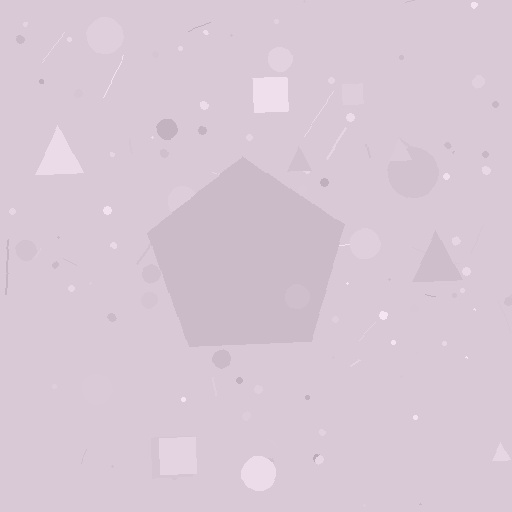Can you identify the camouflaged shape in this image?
The camouflaged shape is a pentagon.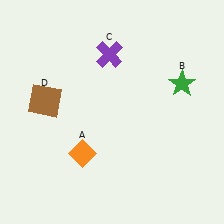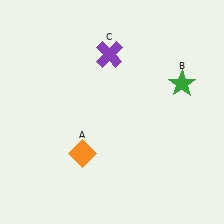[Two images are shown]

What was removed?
The brown square (D) was removed in Image 2.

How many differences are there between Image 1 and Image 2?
There is 1 difference between the two images.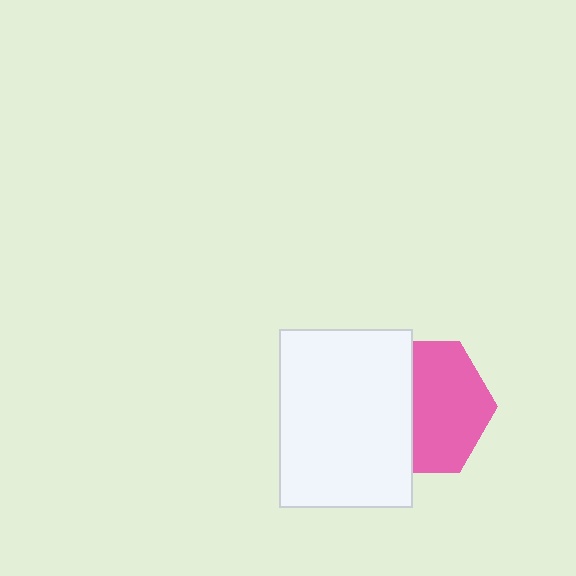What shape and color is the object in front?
The object in front is a white rectangle.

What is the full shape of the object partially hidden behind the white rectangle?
The partially hidden object is a pink hexagon.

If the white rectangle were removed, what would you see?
You would see the complete pink hexagon.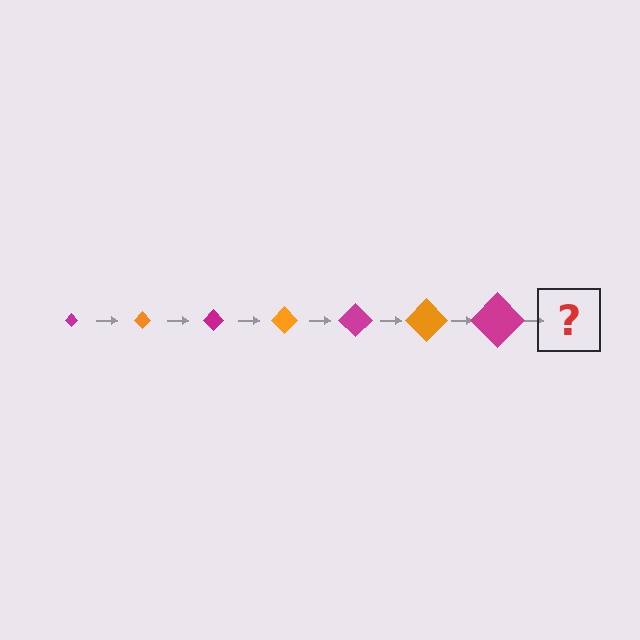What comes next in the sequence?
The next element should be an orange diamond, larger than the previous one.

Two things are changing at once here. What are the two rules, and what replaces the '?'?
The two rules are that the diamond grows larger each step and the color cycles through magenta and orange. The '?' should be an orange diamond, larger than the previous one.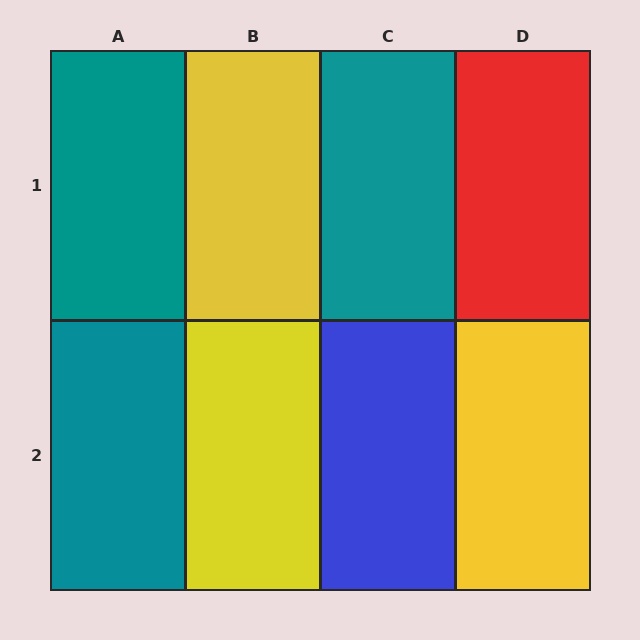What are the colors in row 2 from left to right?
Teal, yellow, blue, yellow.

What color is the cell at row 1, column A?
Teal.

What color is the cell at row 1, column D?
Red.